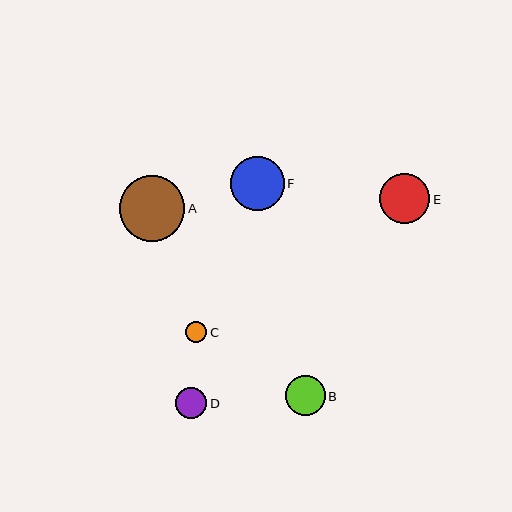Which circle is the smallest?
Circle C is the smallest with a size of approximately 21 pixels.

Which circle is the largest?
Circle A is the largest with a size of approximately 65 pixels.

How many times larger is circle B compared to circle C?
Circle B is approximately 1.9 times the size of circle C.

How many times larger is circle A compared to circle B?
Circle A is approximately 1.6 times the size of circle B.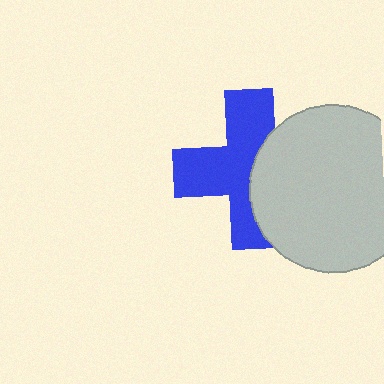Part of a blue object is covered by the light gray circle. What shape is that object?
It is a cross.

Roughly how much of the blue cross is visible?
About half of it is visible (roughly 60%).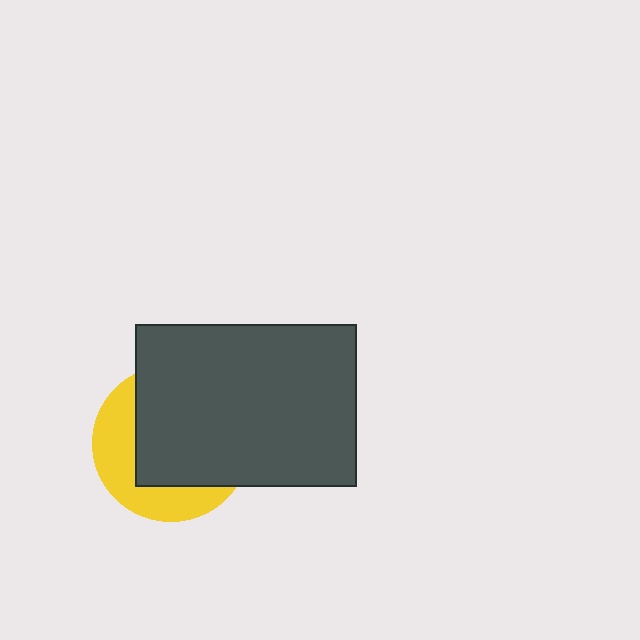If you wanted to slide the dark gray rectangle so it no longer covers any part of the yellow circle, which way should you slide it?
Slide it toward the upper-right — that is the most direct way to separate the two shapes.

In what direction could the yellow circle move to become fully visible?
The yellow circle could move toward the lower-left. That would shift it out from behind the dark gray rectangle entirely.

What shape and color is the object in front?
The object in front is a dark gray rectangle.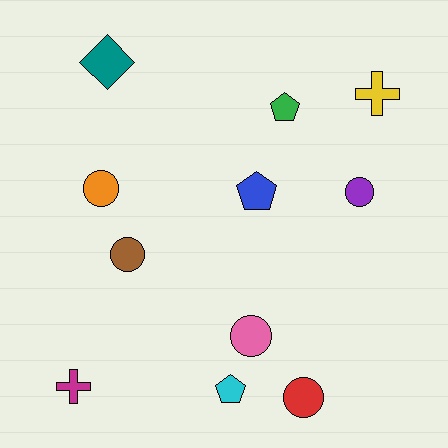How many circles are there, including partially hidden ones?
There are 5 circles.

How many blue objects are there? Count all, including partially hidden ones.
There is 1 blue object.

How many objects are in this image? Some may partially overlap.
There are 11 objects.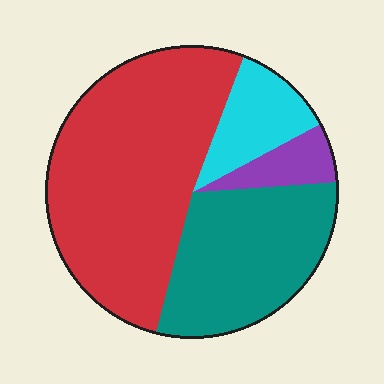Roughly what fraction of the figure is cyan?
Cyan covers around 10% of the figure.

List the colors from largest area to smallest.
From largest to smallest: red, teal, cyan, purple.